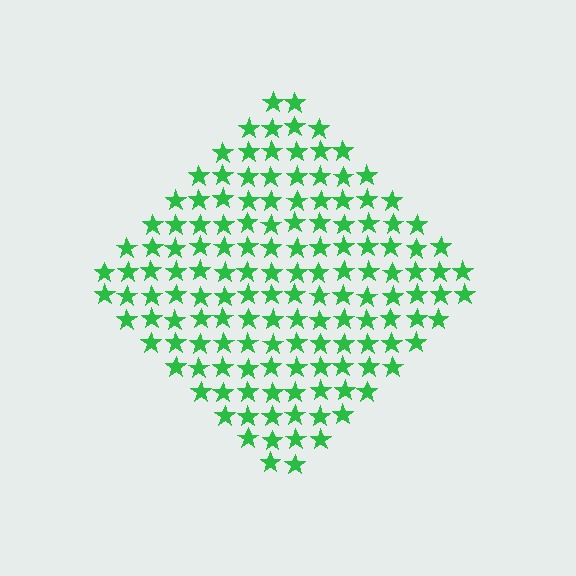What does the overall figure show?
The overall figure shows a diamond.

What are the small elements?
The small elements are stars.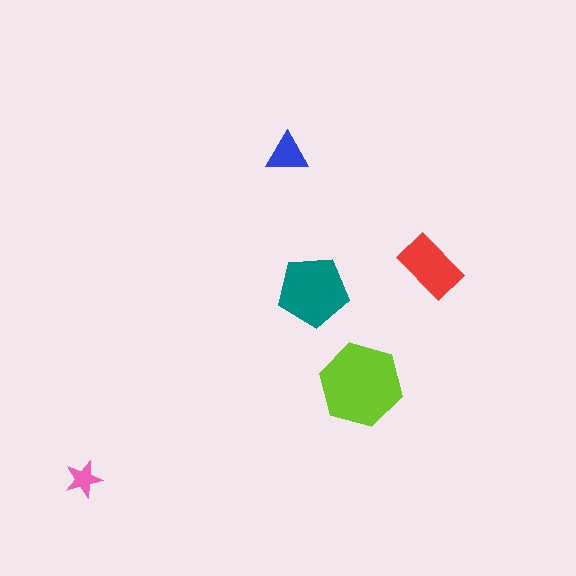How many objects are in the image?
There are 5 objects in the image.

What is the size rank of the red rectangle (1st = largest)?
3rd.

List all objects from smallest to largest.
The pink star, the blue triangle, the red rectangle, the teal pentagon, the lime hexagon.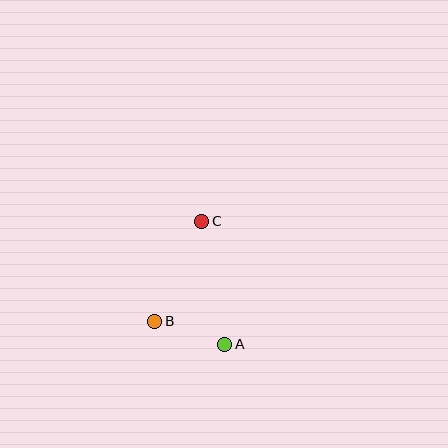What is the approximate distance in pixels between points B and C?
The distance between B and C is approximately 110 pixels.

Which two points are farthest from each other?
Points A and C are farthest from each other.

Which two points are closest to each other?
Points A and B are closest to each other.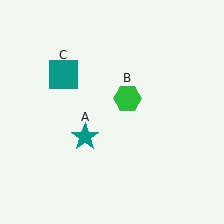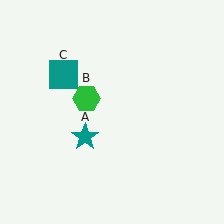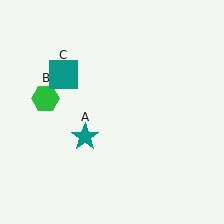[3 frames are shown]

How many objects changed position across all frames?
1 object changed position: green hexagon (object B).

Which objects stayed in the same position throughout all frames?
Teal star (object A) and teal square (object C) remained stationary.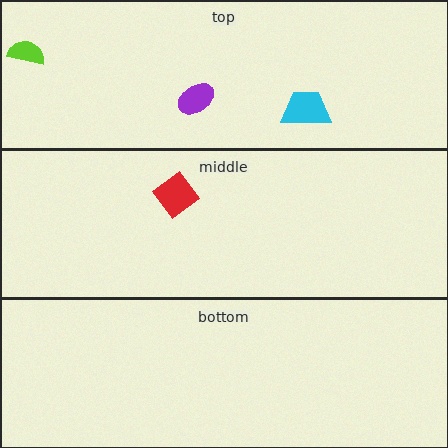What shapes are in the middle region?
The red diamond.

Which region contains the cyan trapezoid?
The top region.